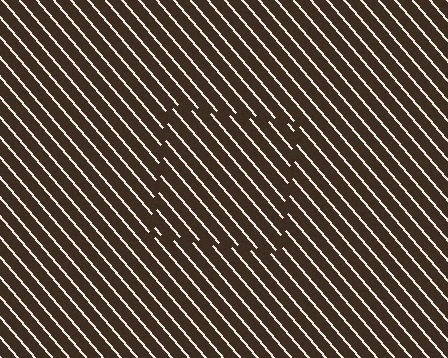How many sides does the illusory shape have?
4 sides — the line-ends trace a square.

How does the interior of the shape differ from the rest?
The interior of the shape contains the same grating, shifted by half a period — the contour is defined by the phase discontinuity where line-ends from the inner and outer gratings abut.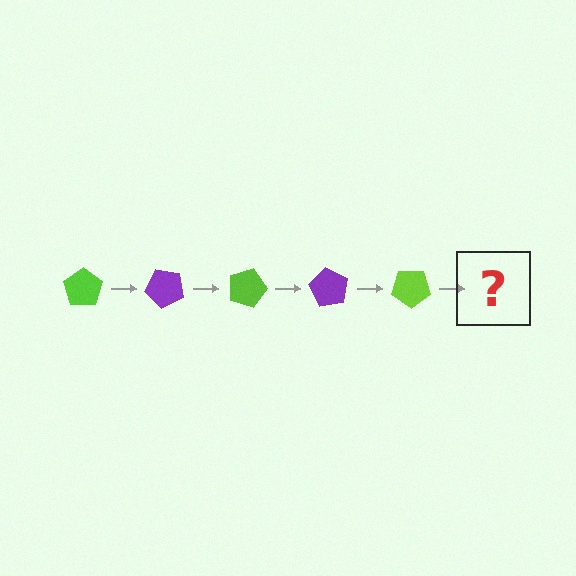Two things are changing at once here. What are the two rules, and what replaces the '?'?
The two rules are that it rotates 45 degrees each step and the color cycles through lime and purple. The '?' should be a purple pentagon, rotated 225 degrees from the start.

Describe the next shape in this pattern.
It should be a purple pentagon, rotated 225 degrees from the start.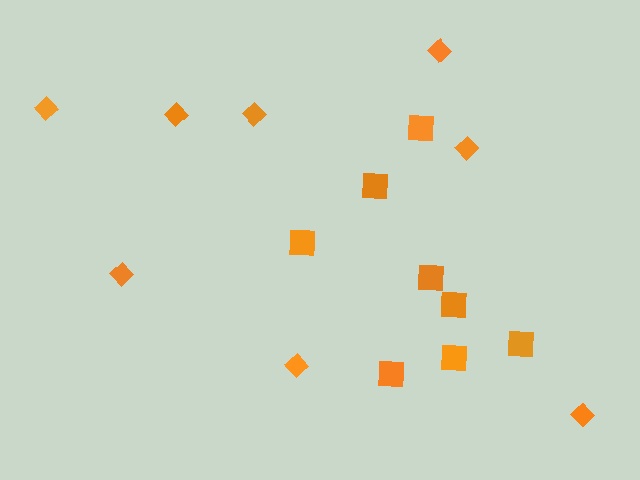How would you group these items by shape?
There are 2 groups: one group of diamonds (8) and one group of squares (8).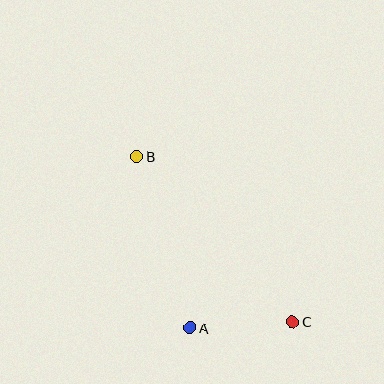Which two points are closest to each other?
Points A and C are closest to each other.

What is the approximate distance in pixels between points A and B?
The distance between A and B is approximately 180 pixels.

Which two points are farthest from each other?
Points B and C are farthest from each other.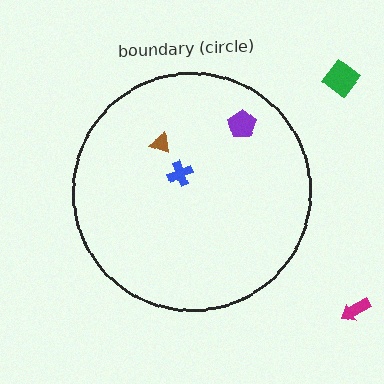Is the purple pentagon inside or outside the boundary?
Inside.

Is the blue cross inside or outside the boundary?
Inside.